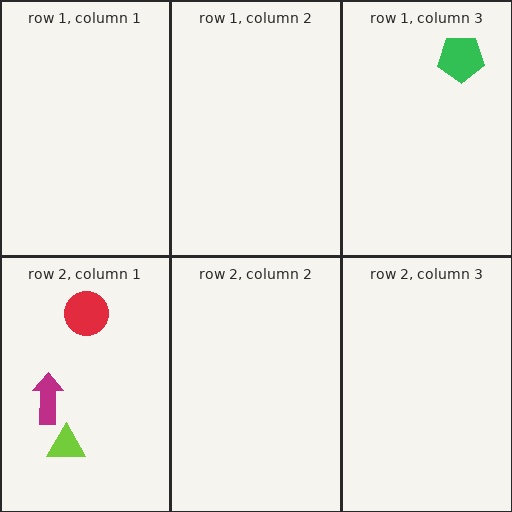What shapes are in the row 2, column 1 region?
The lime triangle, the magenta arrow, the red circle.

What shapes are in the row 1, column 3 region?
The green pentagon.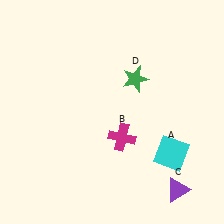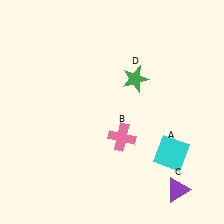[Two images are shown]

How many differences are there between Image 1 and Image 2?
There is 1 difference between the two images.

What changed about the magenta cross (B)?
In Image 1, B is magenta. In Image 2, it changed to pink.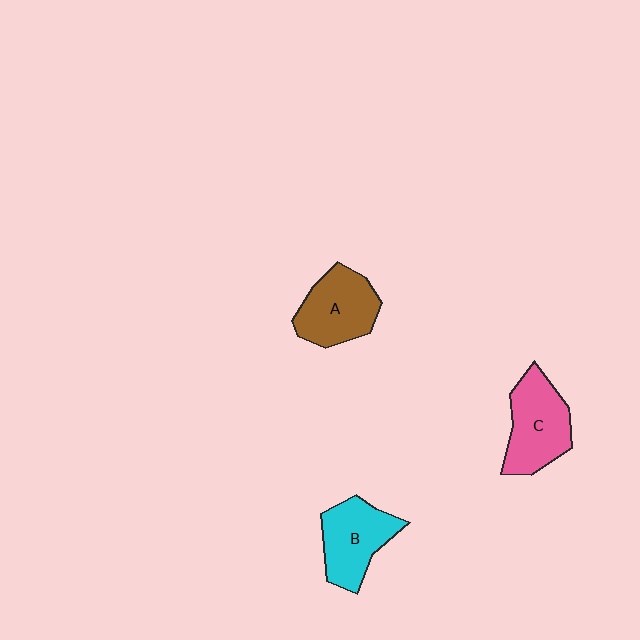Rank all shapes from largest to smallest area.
From largest to smallest: C (pink), A (brown), B (cyan).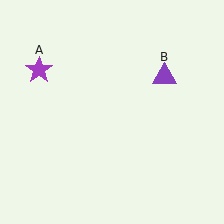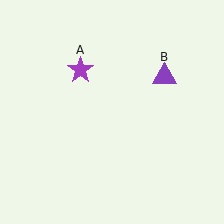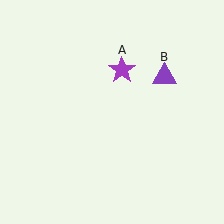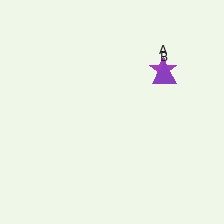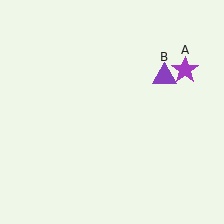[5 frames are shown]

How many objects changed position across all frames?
1 object changed position: purple star (object A).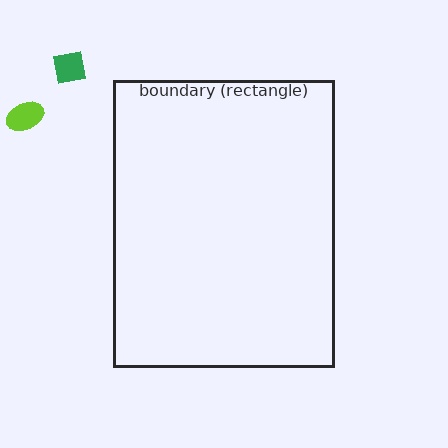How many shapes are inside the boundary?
0 inside, 2 outside.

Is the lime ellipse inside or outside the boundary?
Outside.